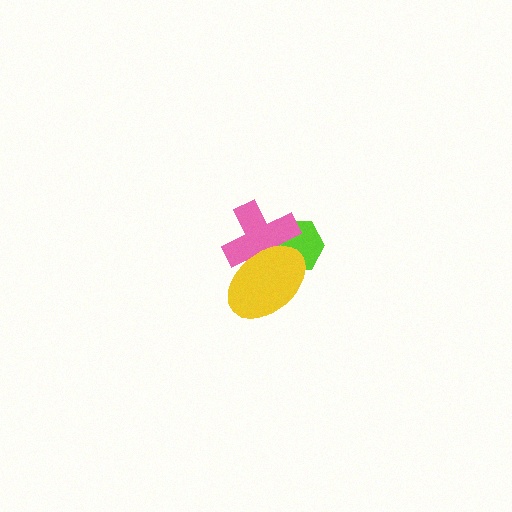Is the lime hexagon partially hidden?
Yes, it is partially covered by another shape.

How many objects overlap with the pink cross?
2 objects overlap with the pink cross.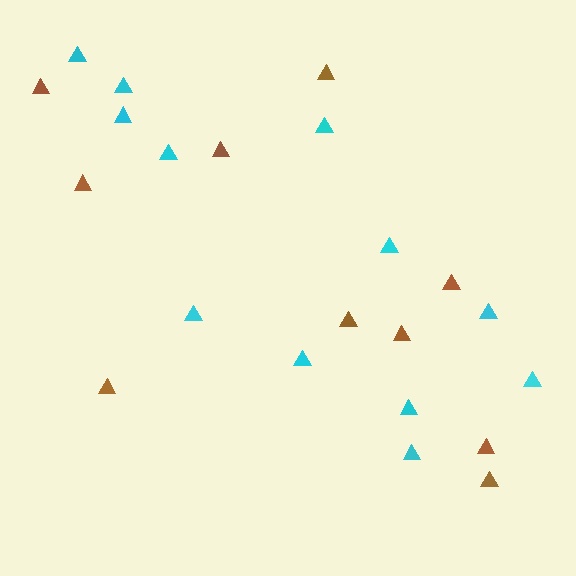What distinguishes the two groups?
There are 2 groups: one group of brown triangles (10) and one group of cyan triangles (12).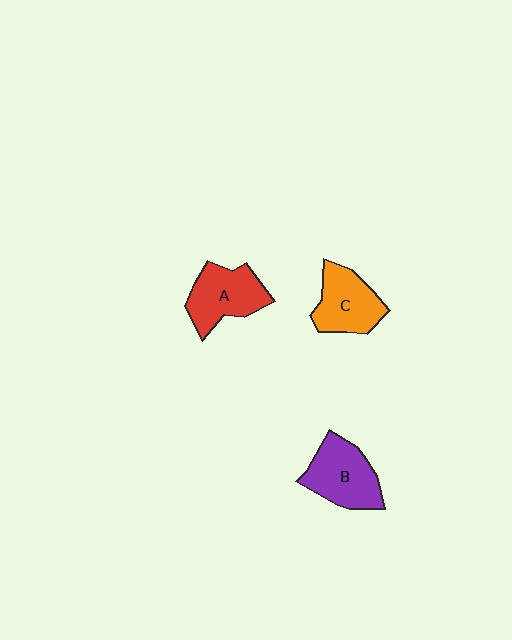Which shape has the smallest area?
Shape C (orange).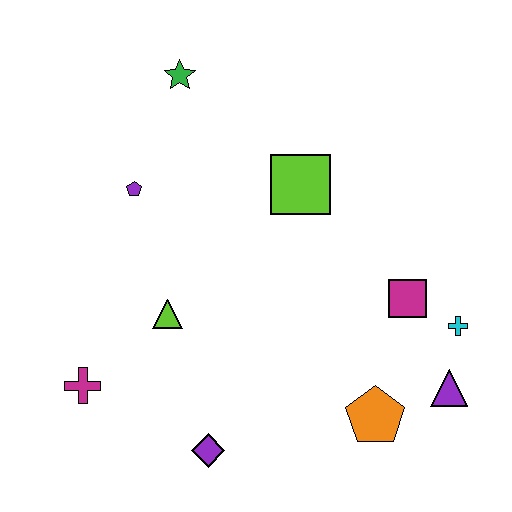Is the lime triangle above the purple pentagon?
No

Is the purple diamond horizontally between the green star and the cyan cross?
Yes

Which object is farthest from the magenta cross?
The cyan cross is farthest from the magenta cross.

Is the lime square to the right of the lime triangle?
Yes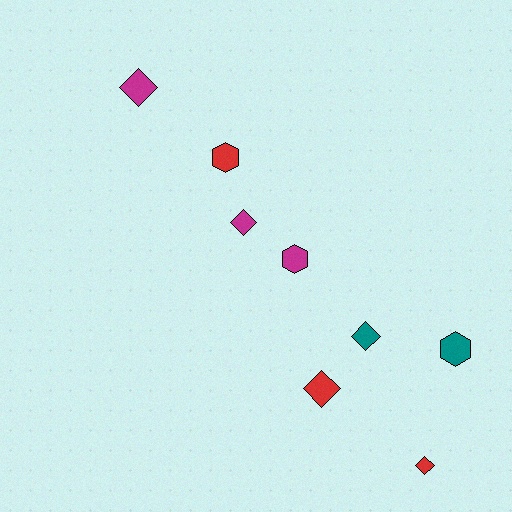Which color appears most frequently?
Red, with 3 objects.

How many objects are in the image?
There are 8 objects.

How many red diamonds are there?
There are 2 red diamonds.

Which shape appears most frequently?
Diamond, with 5 objects.